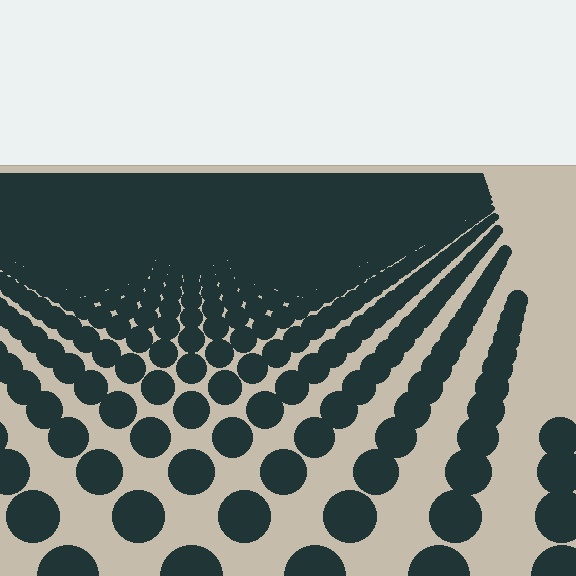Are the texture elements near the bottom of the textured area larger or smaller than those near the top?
Larger. Near the bottom, elements are closer to the viewer and appear at a bigger on-screen size.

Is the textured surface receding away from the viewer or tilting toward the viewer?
The surface is receding away from the viewer. Texture elements get smaller and denser toward the top.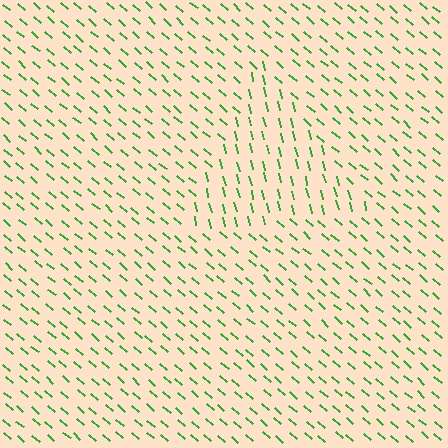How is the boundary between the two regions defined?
The boundary is defined purely by a change in line orientation (approximately 35 degrees difference). All lines are the same color and thickness.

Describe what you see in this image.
The image is filled with small green line segments. A triangle region in the image has lines oriented differently from the surrounding lines, creating a visible texture boundary.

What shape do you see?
I see a triangle.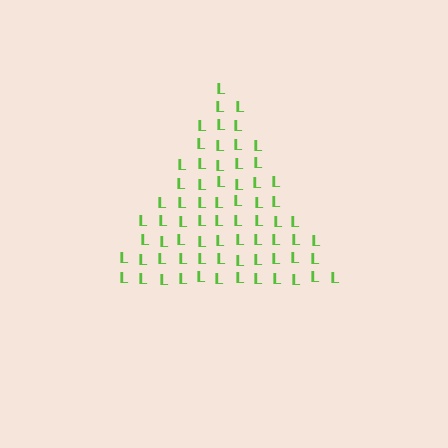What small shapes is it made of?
It is made of small letter L's.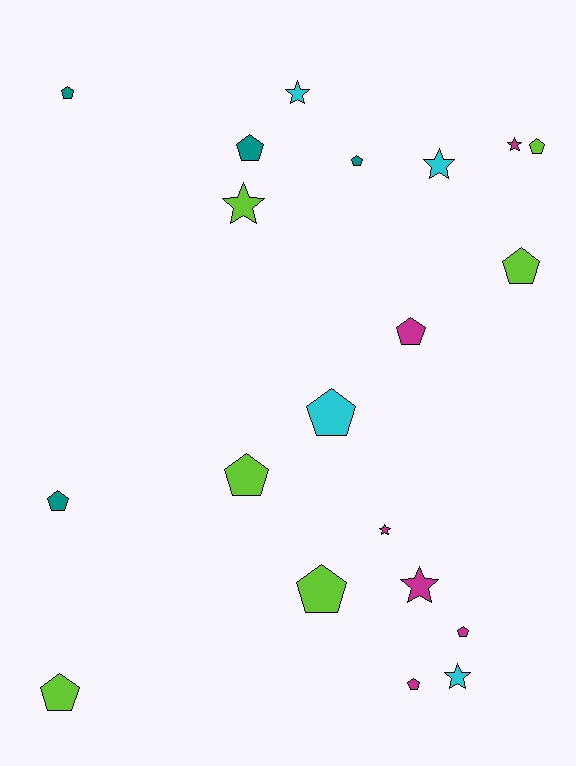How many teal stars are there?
There are no teal stars.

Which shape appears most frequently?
Pentagon, with 13 objects.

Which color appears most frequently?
Lime, with 6 objects.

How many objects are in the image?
There are 20 objects.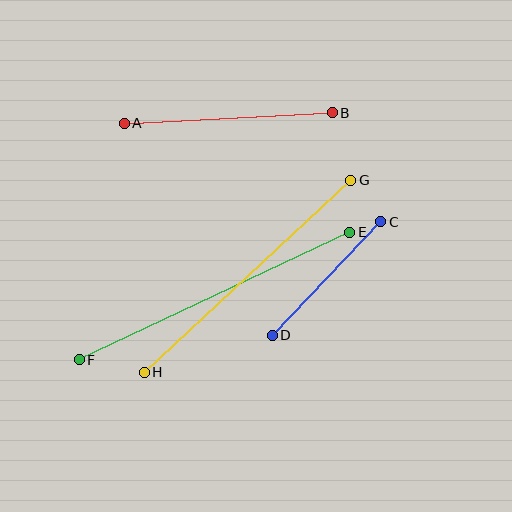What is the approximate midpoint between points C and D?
The midpoint is at approximately (327, 279) pixels.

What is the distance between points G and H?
The distance is approximately 282 pixels.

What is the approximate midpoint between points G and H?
The midpoint is at approximately (248, 276) pixels.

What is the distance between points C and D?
The distance is approximately 157 pixels.